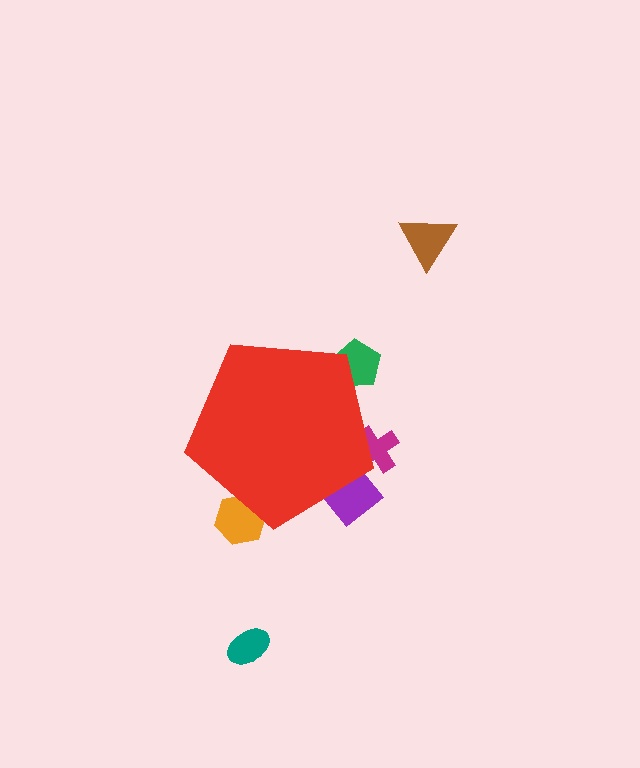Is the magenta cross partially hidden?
Yes, the magenta cross is partially hidden behind the red pentagon.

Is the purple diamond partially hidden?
Yes, the purple diamond is partially hidden behind the red pentagon.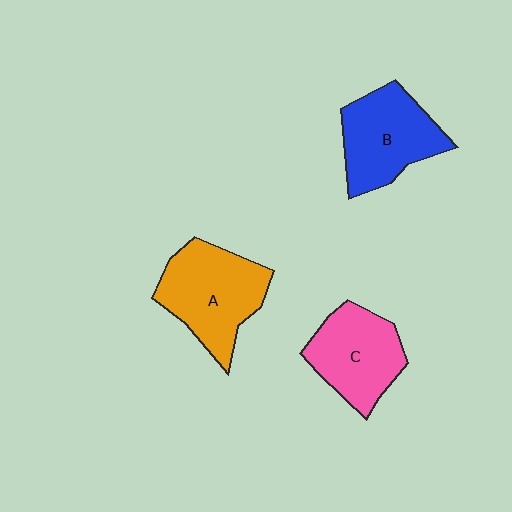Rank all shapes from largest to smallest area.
From largest to smallest: A (orange), B (blue), C (pink).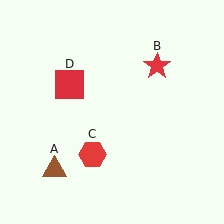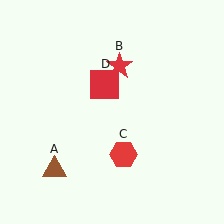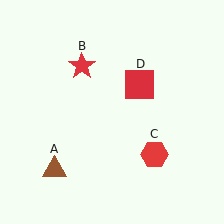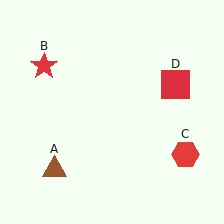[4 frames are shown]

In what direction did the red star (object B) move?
The red star (object B) moved left.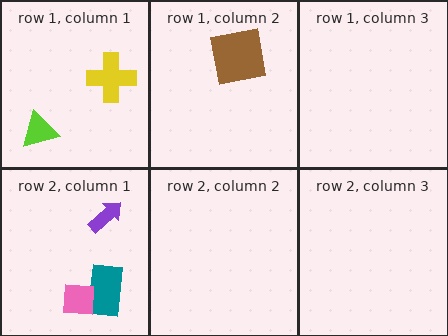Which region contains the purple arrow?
The row 2, column 1 region.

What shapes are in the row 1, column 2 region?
The brown square.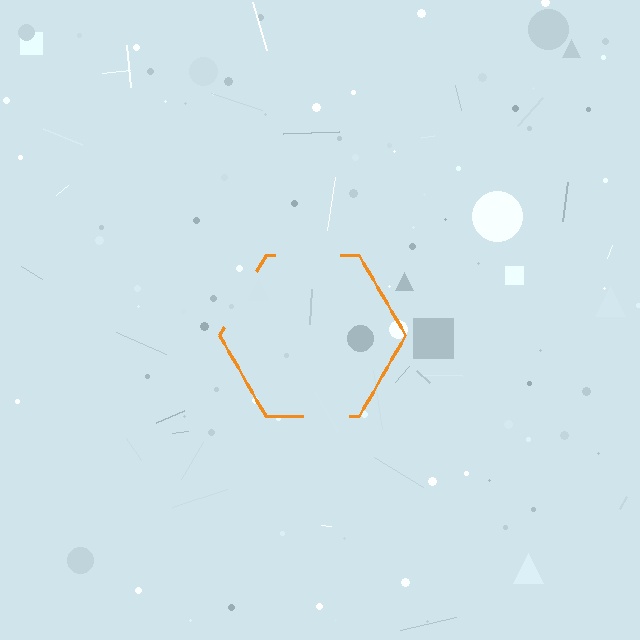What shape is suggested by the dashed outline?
The dashed outline suggests a hexagon.